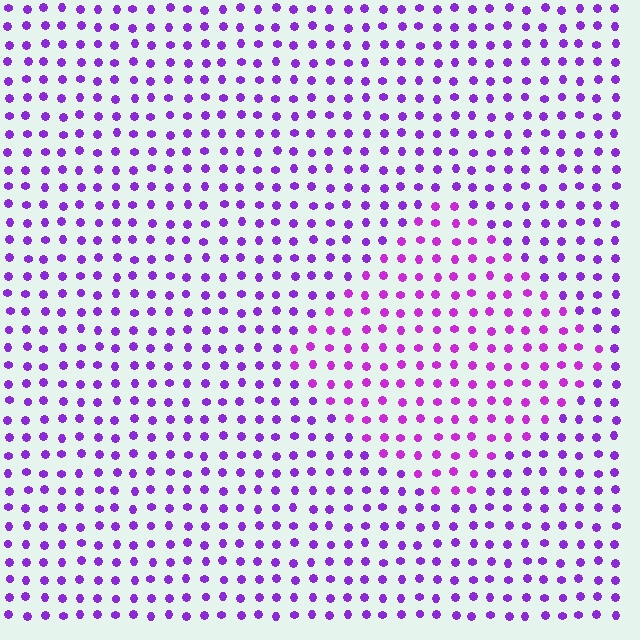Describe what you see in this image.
The image is filled with small purple elements in a uniform arrangement. A diamond-shaped region is visible where the elements are tinted to a slightly different hue, forming a subtle color boundary.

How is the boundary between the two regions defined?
The boundary is defined purely by a slight shift in hue (about 22 degrees). Spacing, size, and orientation are identical on both sides.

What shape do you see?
I see a diamond.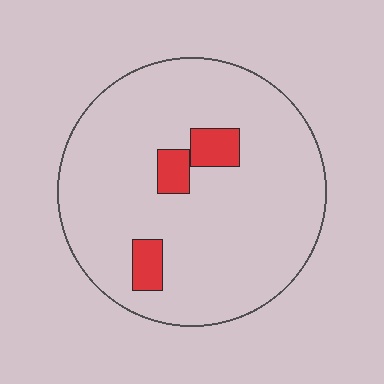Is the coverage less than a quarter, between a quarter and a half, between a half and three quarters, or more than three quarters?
Less than a quarter.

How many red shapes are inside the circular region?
3.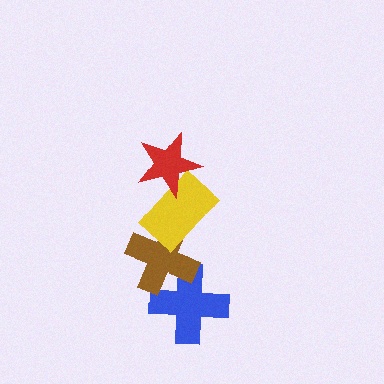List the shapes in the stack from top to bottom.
From top to bottom: the red star, the yellow rectangle, the brown cross, the blue cross.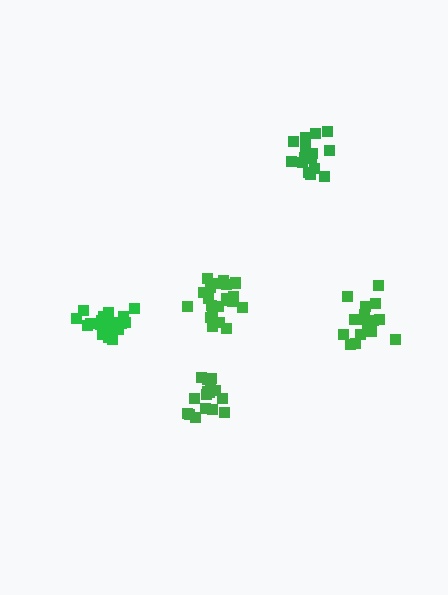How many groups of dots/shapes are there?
There are 5 groups.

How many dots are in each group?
Group 1: 21 dots, Group 2: 15 dots, Group 3: 16 dots, Group 4: 21 dots, Group 5: 17 dots (90 total).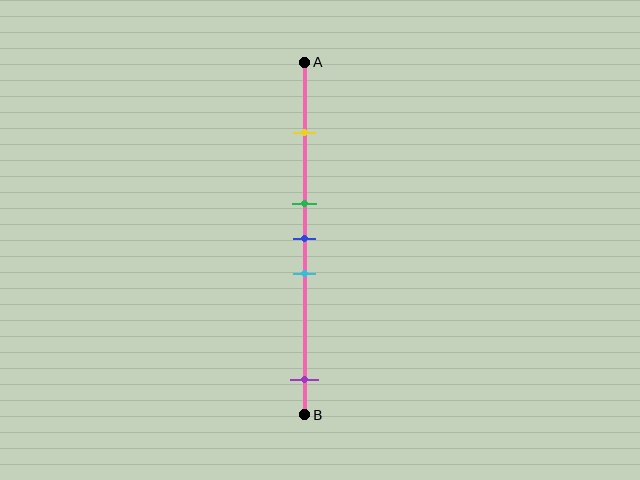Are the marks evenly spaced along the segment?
No, the marks are not evenly spaced.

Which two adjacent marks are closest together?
The green and blue marks are the closest adjacent pair.